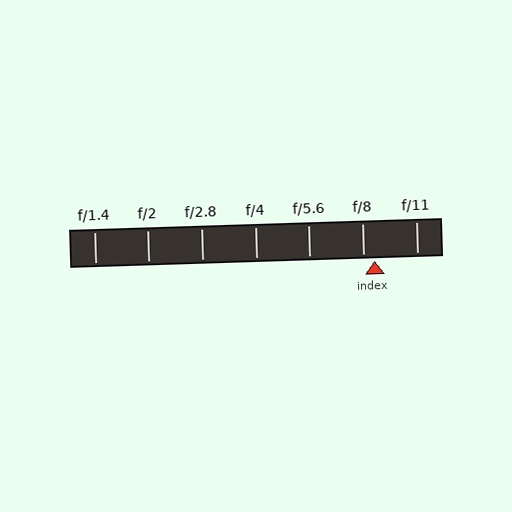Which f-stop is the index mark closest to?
The index mark is closest to f/8.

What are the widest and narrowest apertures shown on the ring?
The widest aperture shown is f/1.4 and the narrowest is f/11.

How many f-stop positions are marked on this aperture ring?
There are 7 f-stop positions marked.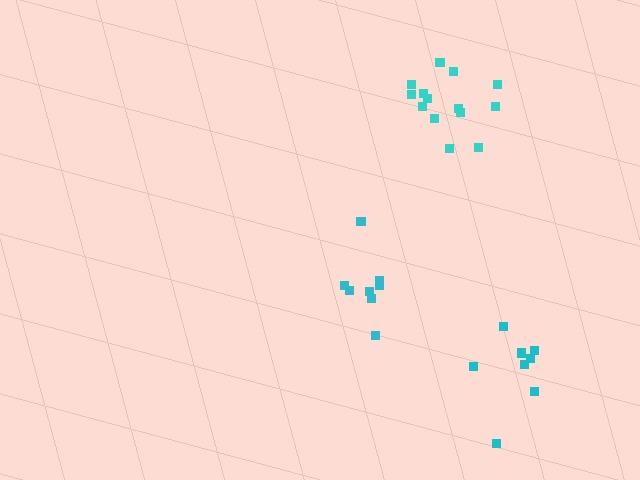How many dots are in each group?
Group 1: 8 dots, Group 2: 8 dots, Group 3: 14 dots (30 total).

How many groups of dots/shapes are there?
There are 3 groups.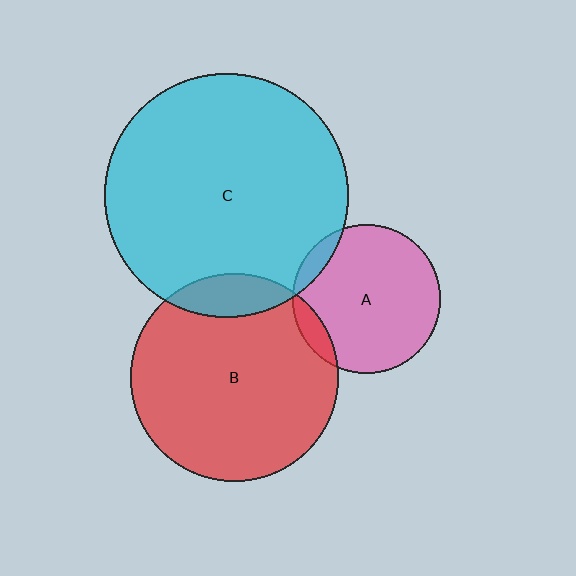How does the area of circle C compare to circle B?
Approximately 1.4 times.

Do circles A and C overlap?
Yes.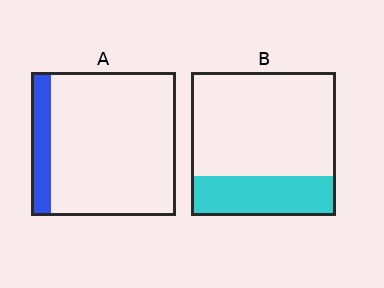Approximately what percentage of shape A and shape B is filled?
A is approximately 15% and B is approximately 30%.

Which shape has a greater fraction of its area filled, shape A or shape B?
Shape B.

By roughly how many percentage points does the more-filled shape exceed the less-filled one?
By roughly 15 percentage points (B over A).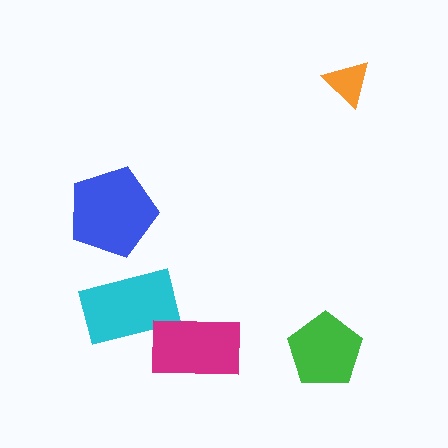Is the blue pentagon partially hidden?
No, no other shape covers it.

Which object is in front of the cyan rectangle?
The magenta rectangle is in front of the cyan rectangle.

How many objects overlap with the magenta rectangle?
1 object overlaps with the magenta rectangle.